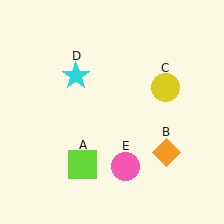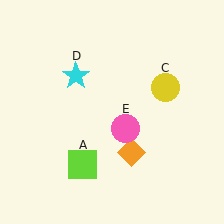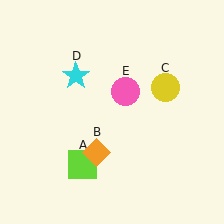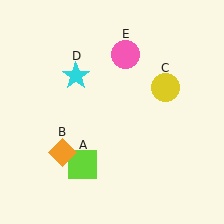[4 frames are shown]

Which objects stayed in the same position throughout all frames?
Lime square (object A) and yellow circle (object C) and cyan star (object D) remained stationary.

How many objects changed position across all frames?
2 objects changed position: orange diamond (object B), pink circle (object E).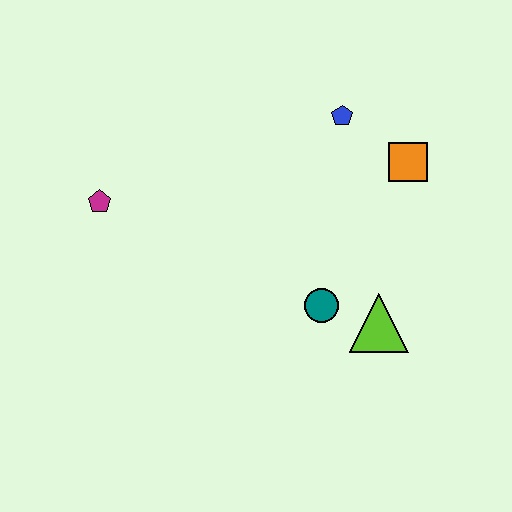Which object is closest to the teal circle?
The lime triangle is closest to the teal circle.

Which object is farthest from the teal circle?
The magenta pentagon is farthest from the teal circle.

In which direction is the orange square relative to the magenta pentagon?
The orange square is to the right of the magenta pentagon.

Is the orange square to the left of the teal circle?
No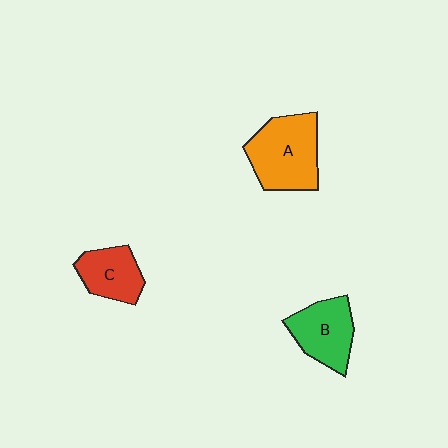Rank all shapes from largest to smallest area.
From largest to smallest: A (orange), B (green), C (red).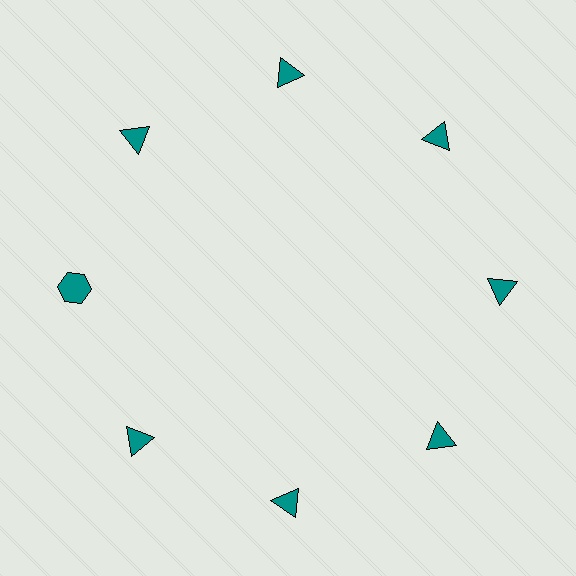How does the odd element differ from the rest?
It has a different shape: hexagon instead of triangle.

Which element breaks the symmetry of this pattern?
The teal hexagon at roughly the 9 o'clock position breaks the symmetry. All other shapes are teal triangles.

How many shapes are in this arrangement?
There are 8 shapes arranged in a ring pattern.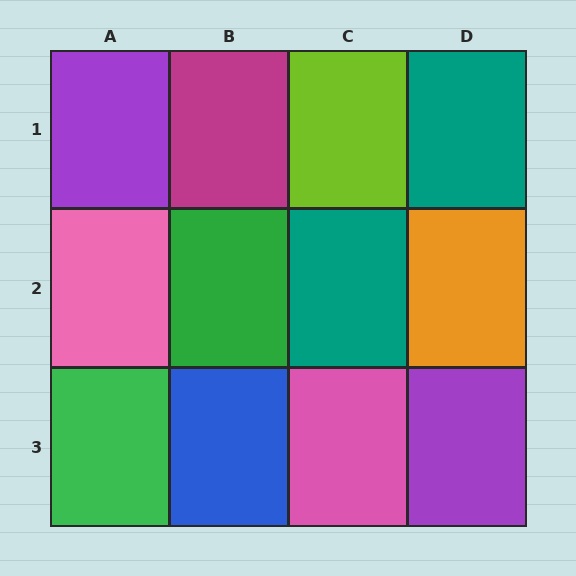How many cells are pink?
2 cells are pink.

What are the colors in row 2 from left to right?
Pink, green, teal, orange.